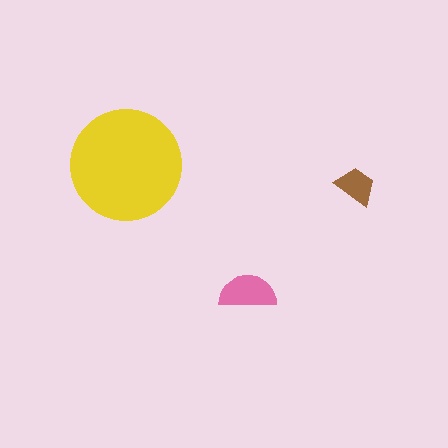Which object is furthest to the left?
The yellow circle is leftmost.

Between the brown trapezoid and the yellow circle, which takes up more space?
The yellow circle.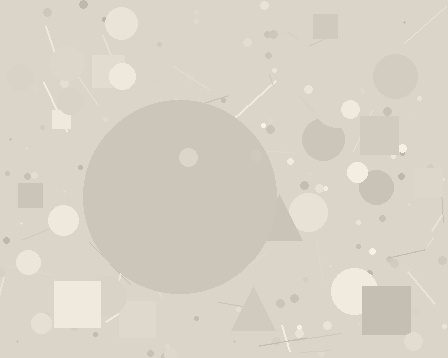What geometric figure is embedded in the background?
A circle is embedded in the background.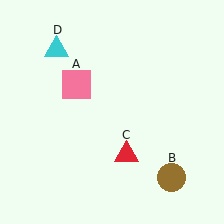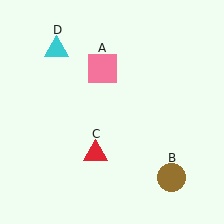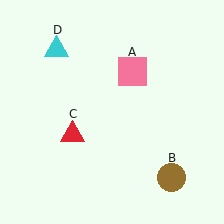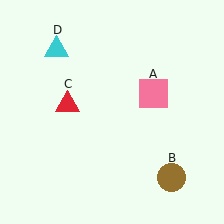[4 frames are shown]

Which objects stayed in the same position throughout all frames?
Brown circle (object B) and cyan triangle (object D) remained stationary.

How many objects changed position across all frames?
2 objects changed position: pink square (object A), red triangle (object C).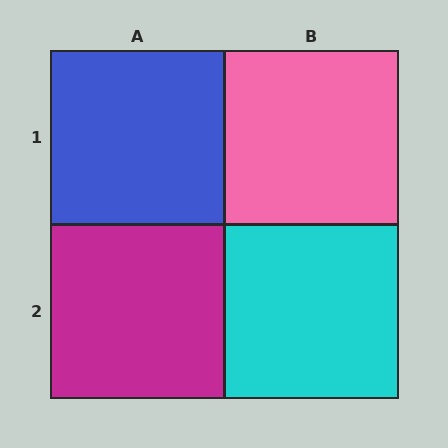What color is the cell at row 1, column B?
Pink.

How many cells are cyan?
1 cell is cyan.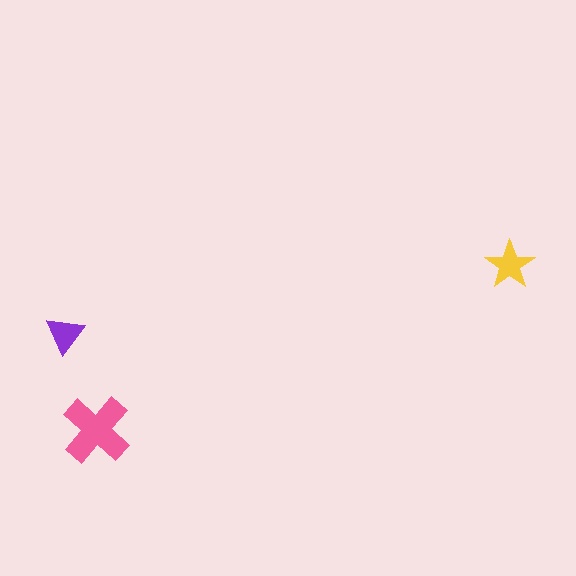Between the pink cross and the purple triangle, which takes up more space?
The pink cross.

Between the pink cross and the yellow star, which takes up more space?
The pink cross.